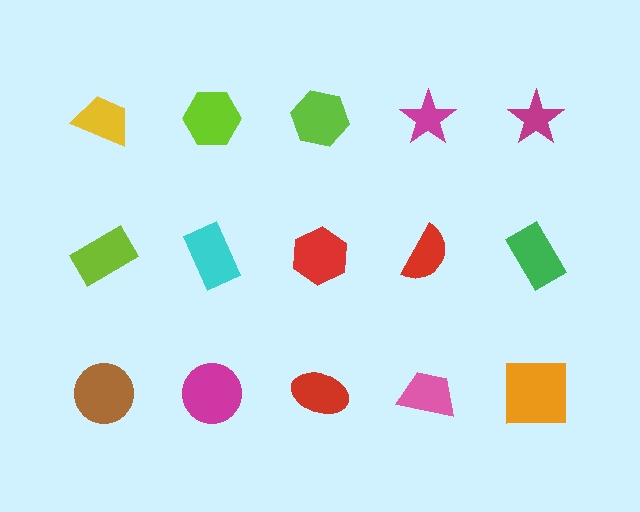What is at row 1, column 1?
A yellow trapezoid.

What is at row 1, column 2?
A lime hexagon.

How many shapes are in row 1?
5 shapes.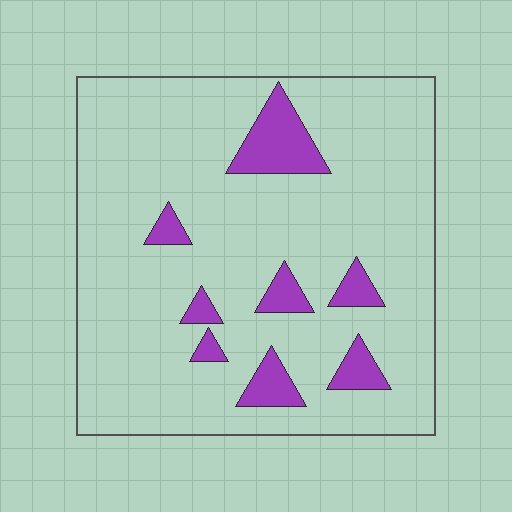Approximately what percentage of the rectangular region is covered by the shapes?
Approximately 10%.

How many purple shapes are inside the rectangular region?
8.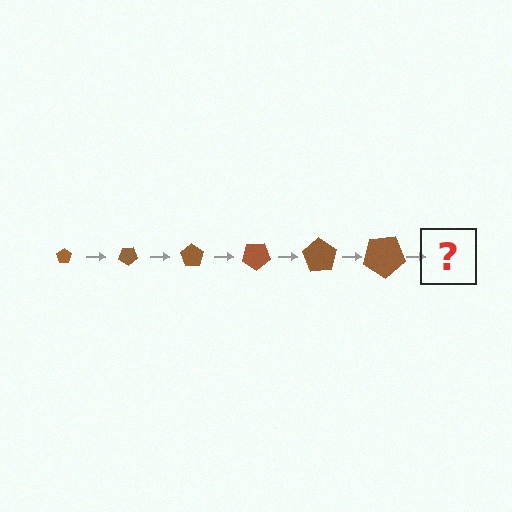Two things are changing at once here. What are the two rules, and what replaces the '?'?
The two rules are that the pentagon grows larger each step and it rotates 35 degrees each step. The '?' should be a pentagon, larger than the previous one and rotated 210 degrees from the start.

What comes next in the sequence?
The next element should be a pentagon, larger than the previous one and rotated 210 degrees from the start.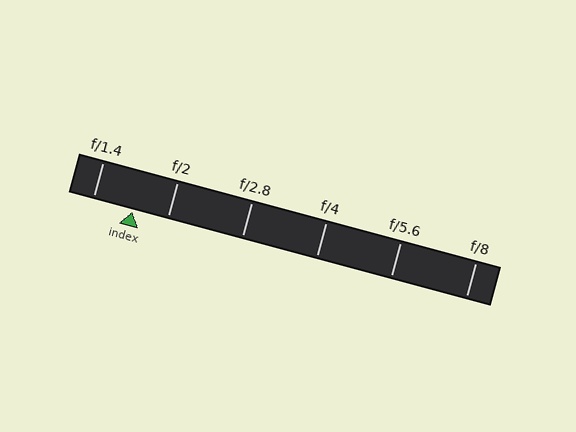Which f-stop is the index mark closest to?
The index mark is closest to f/2.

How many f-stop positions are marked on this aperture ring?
There are 6 f-stop positions marked.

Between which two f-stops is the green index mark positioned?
The index mark is between f/1.4 and f/2.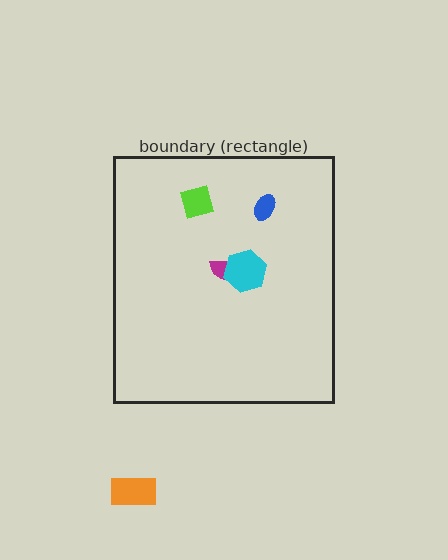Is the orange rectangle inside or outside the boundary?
Outside.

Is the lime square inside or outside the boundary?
Inside.